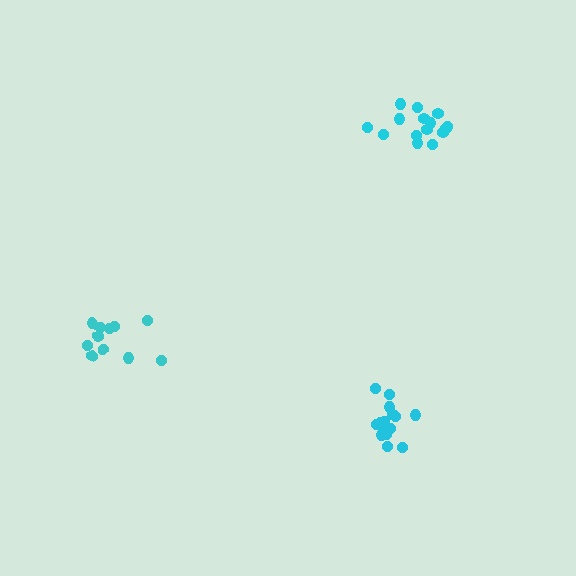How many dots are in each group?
Group 1: 16 dots, Group 2: 15 dots, Group 3: 11 dots (42 total).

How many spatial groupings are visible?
There are 3 spatial groupings.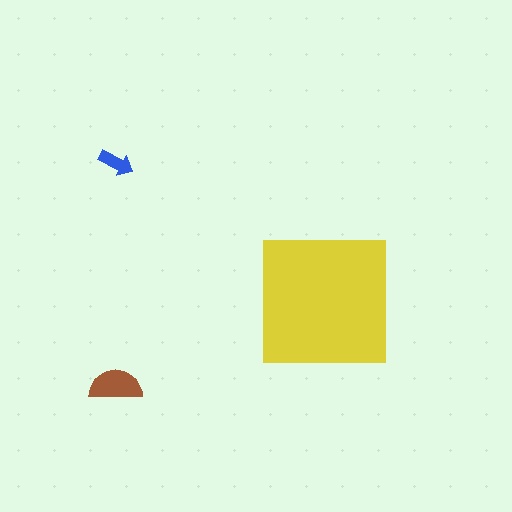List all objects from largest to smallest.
The yellow square, the brown semicircle, the blue arrow.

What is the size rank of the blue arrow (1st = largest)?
3rd.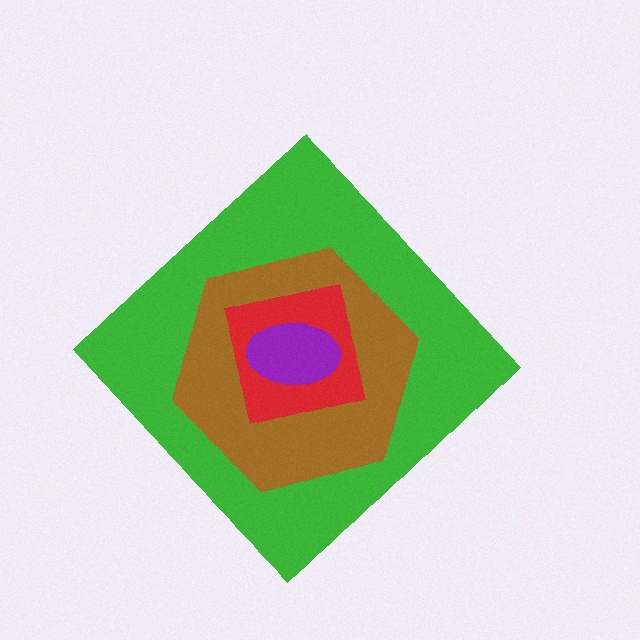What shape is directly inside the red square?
The purple ellipse.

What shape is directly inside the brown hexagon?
The red square.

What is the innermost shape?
The purple ellipse.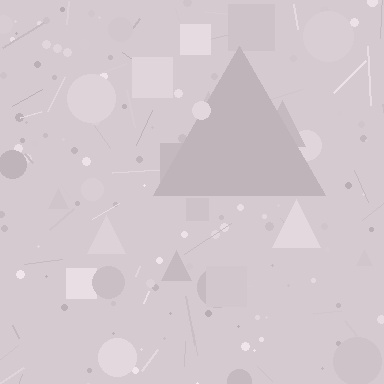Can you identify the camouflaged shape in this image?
The camouflaged shape is a triangle.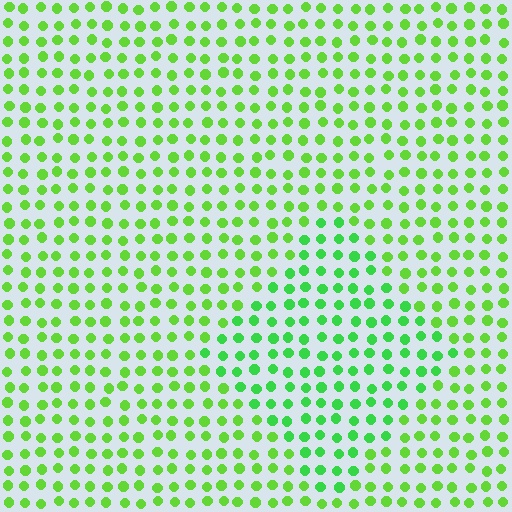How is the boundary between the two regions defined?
The boundary is defined purely by a slight shift in hue (about 23 degrees). Spacing, size, and orientation are identical on both sides.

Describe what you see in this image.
The image is filled with small lime elements in a uniform arrangement. A diamond-shaped region is visible where the elements are tinted to a slightly different hue, forming a subtle color boundary.